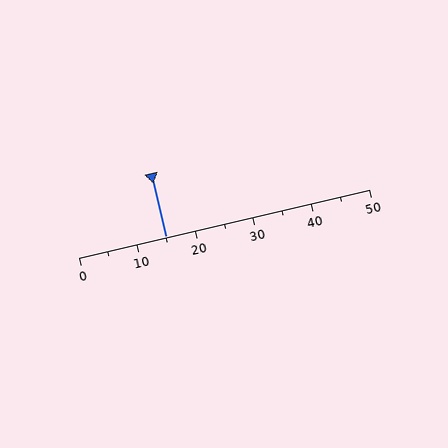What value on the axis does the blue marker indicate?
The marker indicates approximately 15.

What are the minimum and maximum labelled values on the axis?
The axis runs from 0 to 50.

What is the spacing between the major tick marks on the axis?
The major ticks are spaced 10 apart.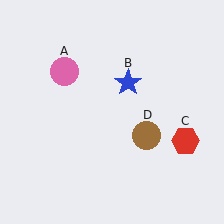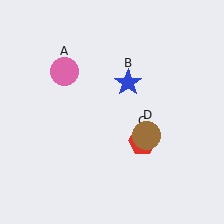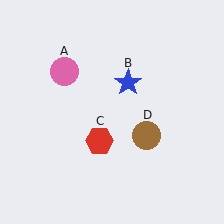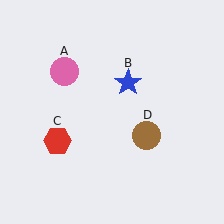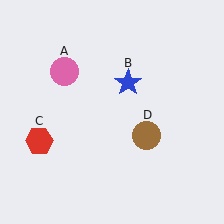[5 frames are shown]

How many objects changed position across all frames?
1 object changed position: red hexagon (object C).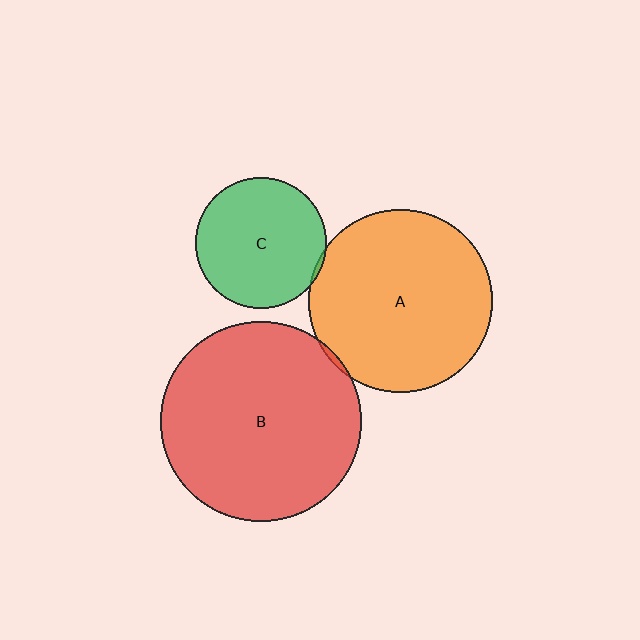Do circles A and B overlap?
Yes.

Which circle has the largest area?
Circle B (red).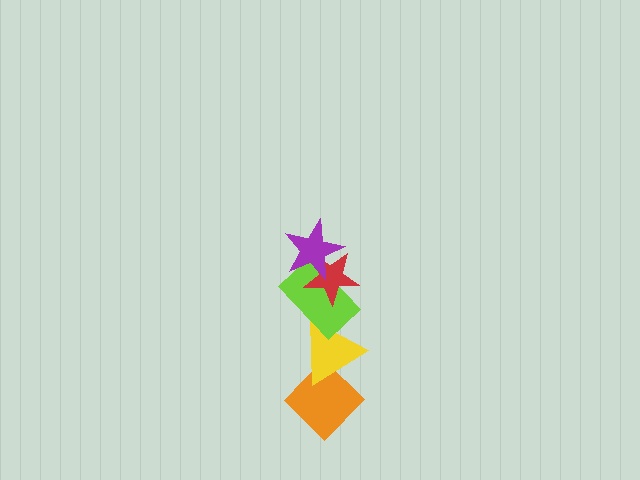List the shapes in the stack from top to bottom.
From top to bottom: the purple star, the red star, the lime rectangle, the yellow triangle, the orange diamond.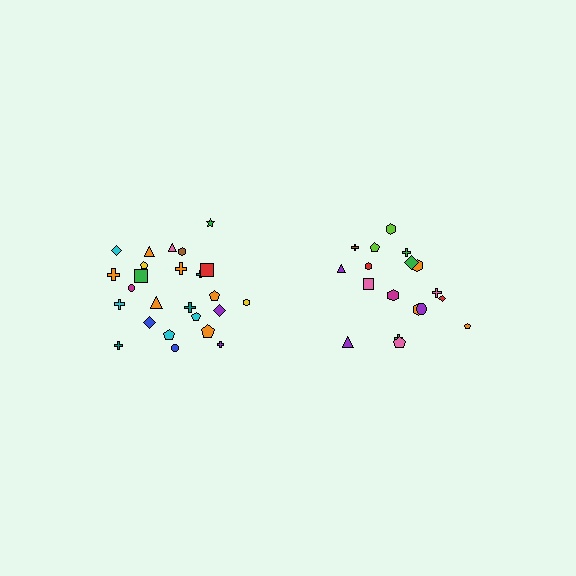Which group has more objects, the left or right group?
The left group.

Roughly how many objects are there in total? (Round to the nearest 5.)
Roughly 45 objects in total.